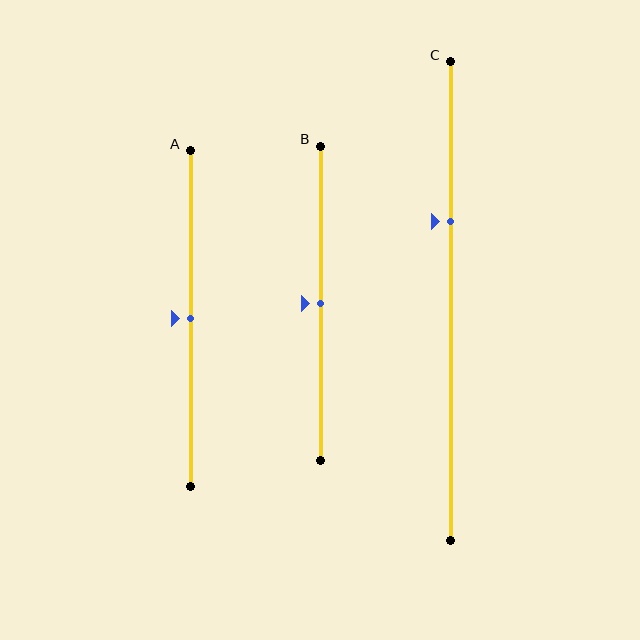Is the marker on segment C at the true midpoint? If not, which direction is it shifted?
No, the marker on segment C is shifted upward by about 17% of the segment length.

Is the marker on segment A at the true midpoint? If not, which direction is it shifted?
Yes, the marker on segment A is at the true midpoint.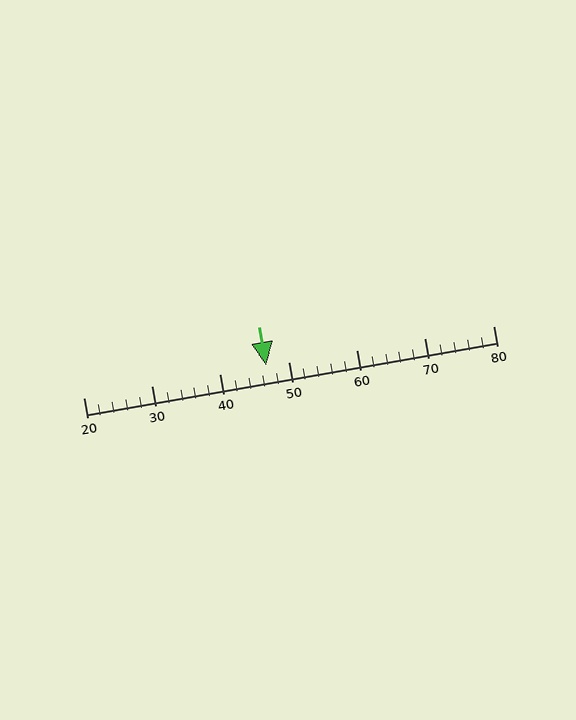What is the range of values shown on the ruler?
The ruler shows values from 20 to 80.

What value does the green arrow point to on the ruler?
The green arrow points to approximately 47.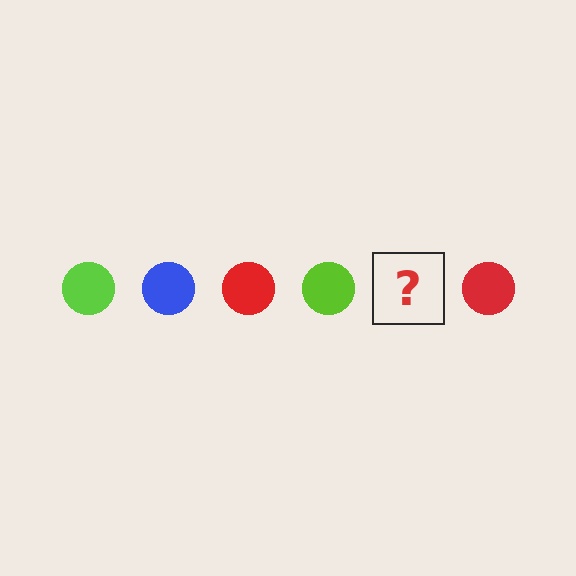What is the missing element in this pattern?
The missing element is a blue circle.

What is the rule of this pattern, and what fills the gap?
The rule is that the pattern cycles through lime, blue, red circles. The gap should be filled with a blue circle.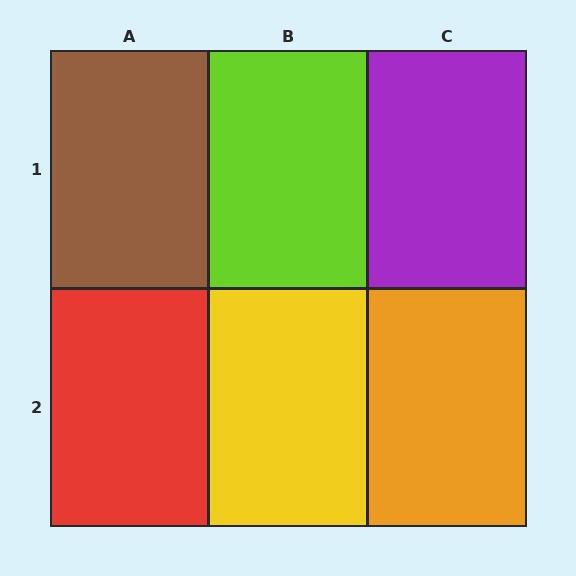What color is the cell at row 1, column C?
Purple.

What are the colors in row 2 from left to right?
Red, yellow, orange.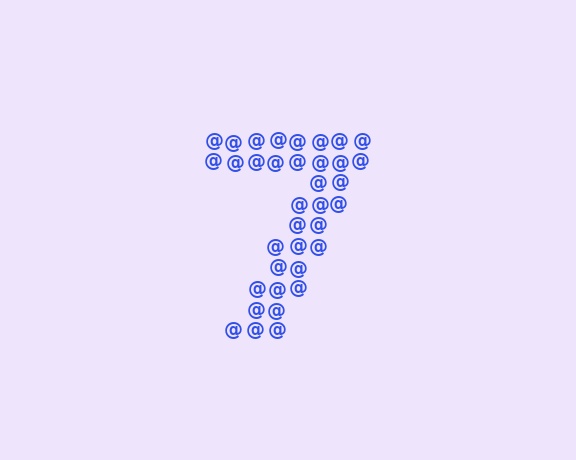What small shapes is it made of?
It is made of small at signs.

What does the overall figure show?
The overall figure shows the digit 7.